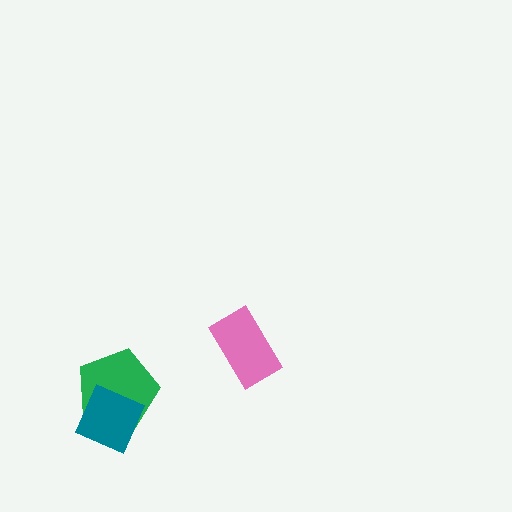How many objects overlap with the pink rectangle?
0 objects overlap with the pink rectangle.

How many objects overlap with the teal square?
1 object overlaps with the teal square.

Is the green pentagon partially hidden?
Yes, it is partially covered by another shape.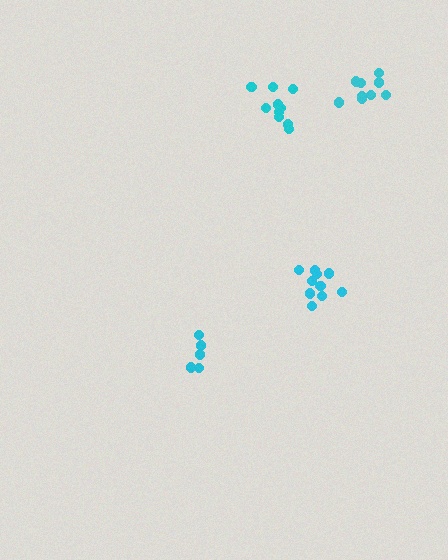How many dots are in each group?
Group 1: 10 dots, Group 2: 10 dots, Group 3: 9 dots, Group 4: 5 dots (34 total).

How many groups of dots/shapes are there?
There are 4 groups.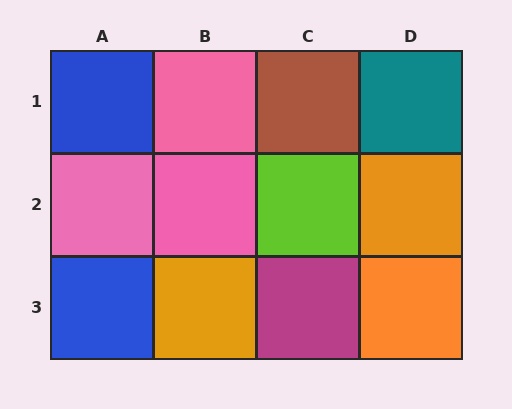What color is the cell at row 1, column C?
Brown.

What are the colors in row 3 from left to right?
Blue, orange, magenta, orange.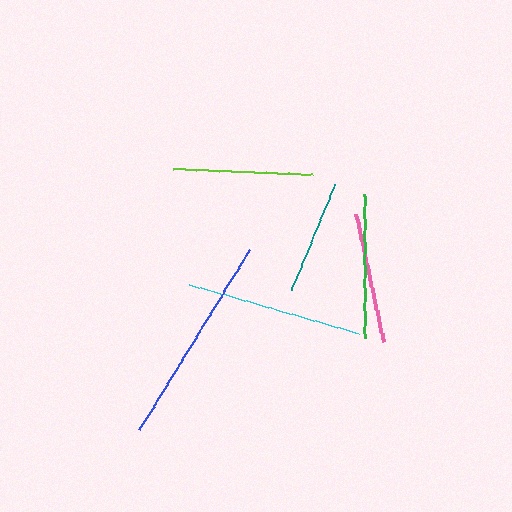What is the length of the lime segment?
The lime segment is approximately 140 pixels long.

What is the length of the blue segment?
The blue segment is approximately 210 pixels long.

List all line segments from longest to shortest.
From longest to shortest: blue, cyan, green, lime, pink, teal.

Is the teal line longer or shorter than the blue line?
The blue line is longer than the teal line.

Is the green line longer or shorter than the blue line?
The blue line is longer than the green line.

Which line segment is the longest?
The blue line is the longest at approximately 210 pixels.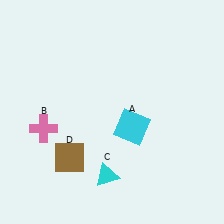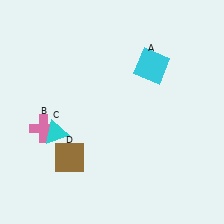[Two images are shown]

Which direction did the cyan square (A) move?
The cyan square (A) moved up.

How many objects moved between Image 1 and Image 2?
2 objects moved between the two images.